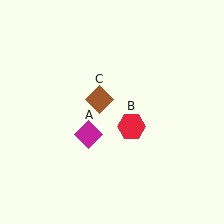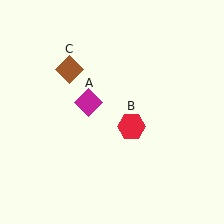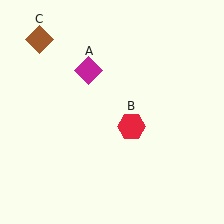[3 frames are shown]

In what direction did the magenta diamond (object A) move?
The magenta diamond (object A) moved up.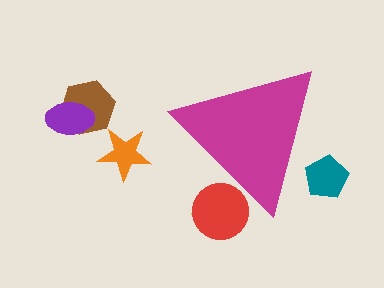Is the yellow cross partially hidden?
Yes, the yellow cross is partially hidden behind the magenta triangle.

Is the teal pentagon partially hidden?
Yes, the teal pentagon is partially hidden behind the magenta triangle.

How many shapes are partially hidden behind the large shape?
3 shapes are partially hidden.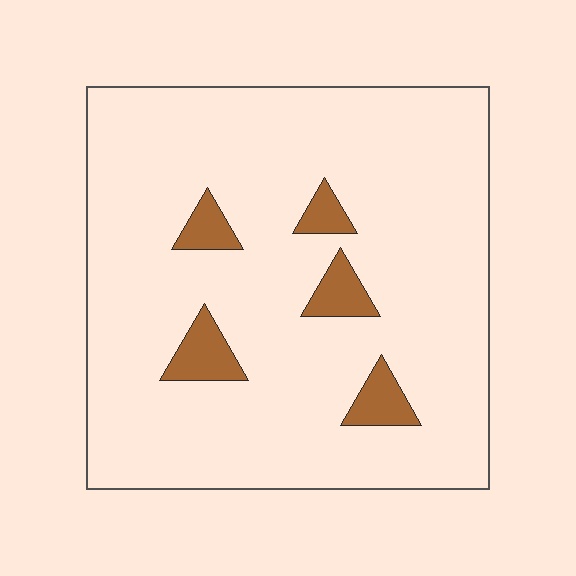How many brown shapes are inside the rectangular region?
5.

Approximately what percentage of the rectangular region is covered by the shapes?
Approximately 10%.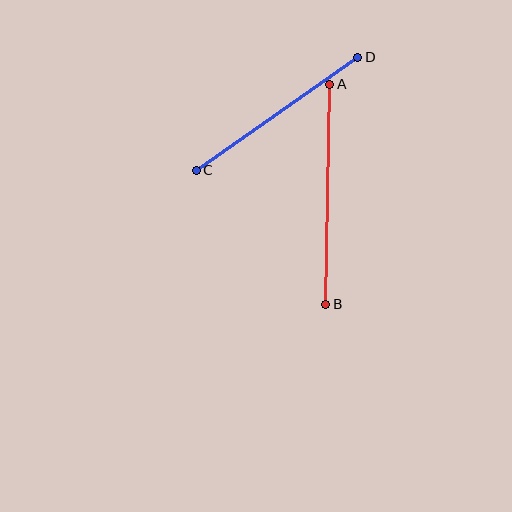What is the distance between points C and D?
The distance is approximately 197 pixels.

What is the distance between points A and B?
The distance is approximately 220 pixels.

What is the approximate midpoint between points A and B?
The midpoint is at approximately (328, 194) pixels.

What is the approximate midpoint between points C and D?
The midpoint is at approximately (277, 114) pixels.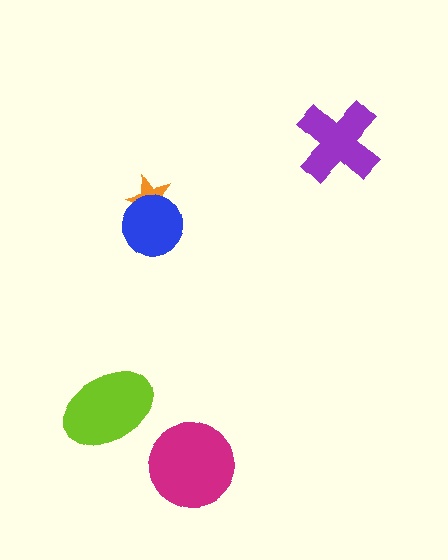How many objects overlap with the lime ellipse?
0 objects overlap with the lime ellipse.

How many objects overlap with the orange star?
1 object overlaps with the orange star.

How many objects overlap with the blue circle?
1 object overlaps with the blue circle.